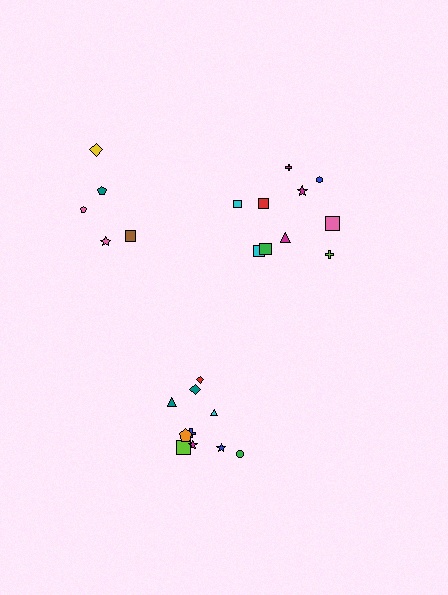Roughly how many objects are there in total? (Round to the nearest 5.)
Roughly 25 objects in total.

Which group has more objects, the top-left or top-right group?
The top-right group.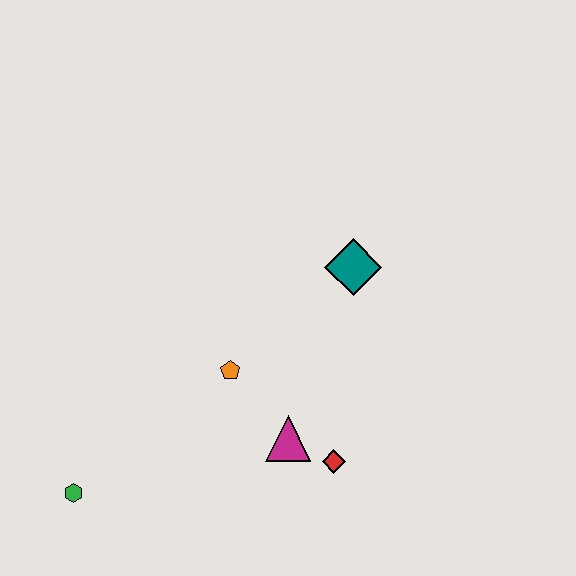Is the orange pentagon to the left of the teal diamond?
Yes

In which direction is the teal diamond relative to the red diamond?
The teal diamond is above the red diamond.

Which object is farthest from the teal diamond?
The green hexagon is farthest from the teal diamond.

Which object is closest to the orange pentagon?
The magenta triangle is closest to the orange pentagon.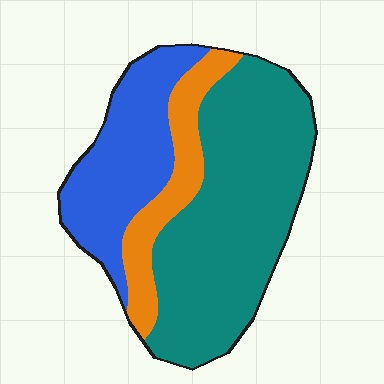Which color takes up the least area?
Orange, at roughly 15%.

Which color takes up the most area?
Teal, at roughly 55%.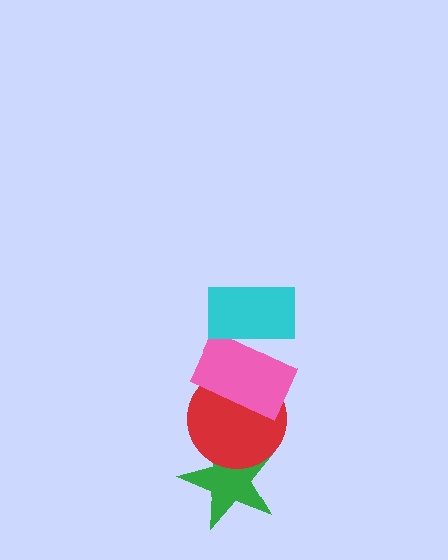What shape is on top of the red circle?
The pink rectangle is on top of the red circle.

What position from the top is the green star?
The green star is 4th from the top.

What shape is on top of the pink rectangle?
The cyan rectangle is on top of the pink rectangle.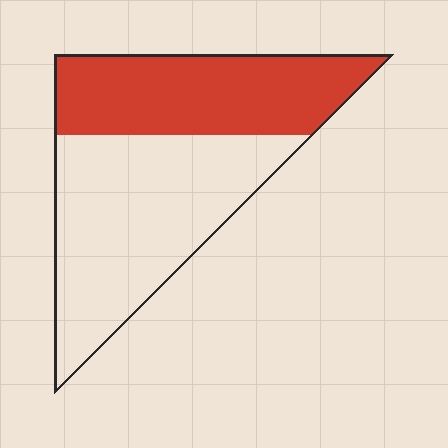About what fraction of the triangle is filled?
About two fifths (2/5).